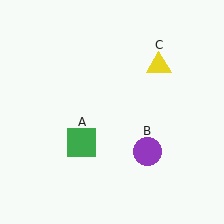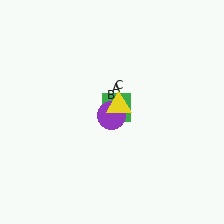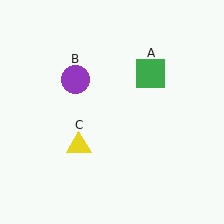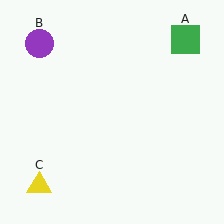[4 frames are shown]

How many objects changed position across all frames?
3 objects changed position: green square (object A), purple circle (object B), yellow triangle (object C).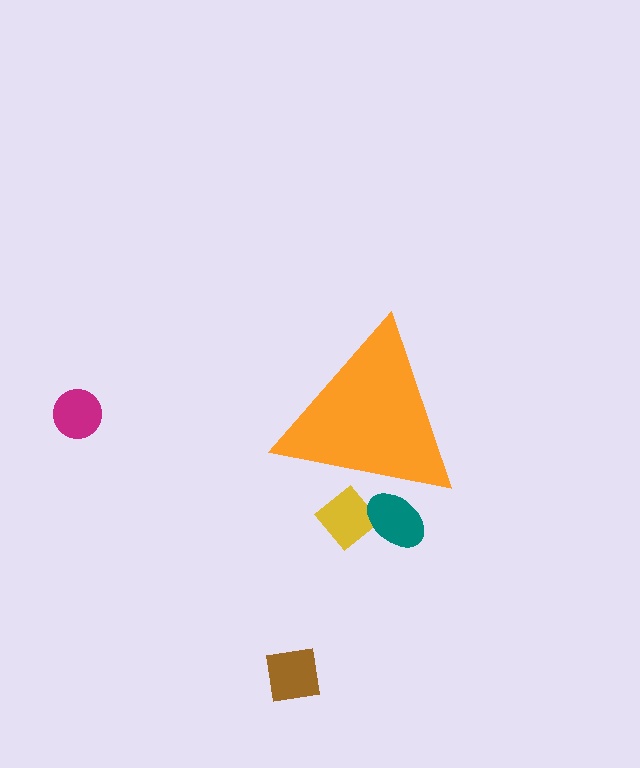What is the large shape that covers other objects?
An orange triangle.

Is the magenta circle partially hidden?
No, the magenta circle is fully visible.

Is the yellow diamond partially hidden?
Yes, the yellow diamond is partially hidden behind the orange triangle.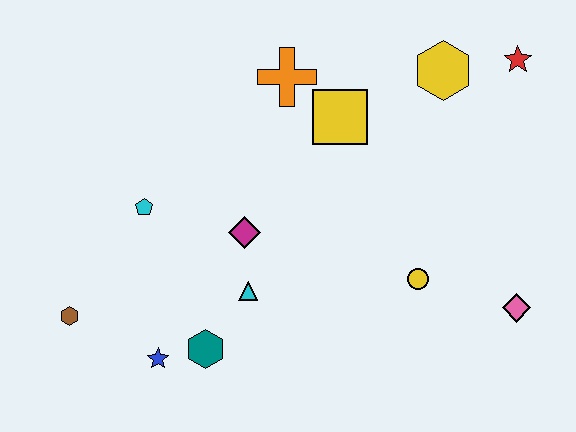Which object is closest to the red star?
The yellow hexagon is closest to the red star.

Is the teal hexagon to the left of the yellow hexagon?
Yes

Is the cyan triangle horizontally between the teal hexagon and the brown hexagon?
No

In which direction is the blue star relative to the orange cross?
The blue star is below the orange cross.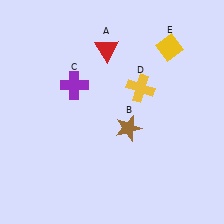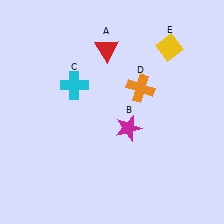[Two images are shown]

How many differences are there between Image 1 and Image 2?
There are 3 differences between the two images.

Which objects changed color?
B changed from brown to magenta. C changed from purple to cyan. D changed from yellow to orange.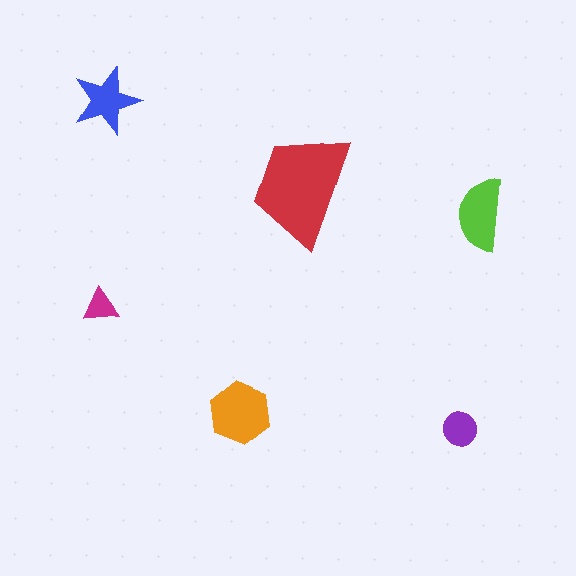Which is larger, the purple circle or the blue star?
The blue star.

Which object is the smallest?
The magenta triangle.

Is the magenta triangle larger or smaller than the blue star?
Smaller.